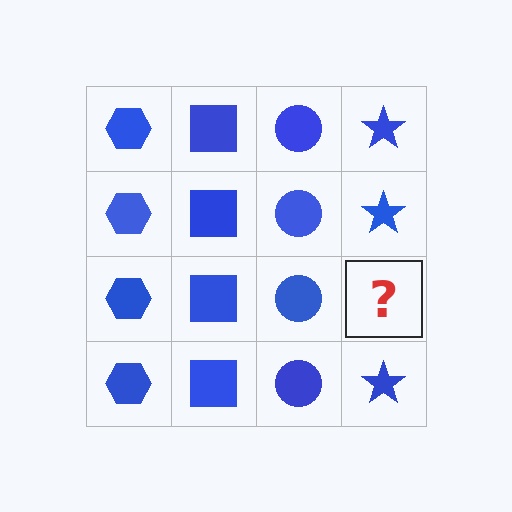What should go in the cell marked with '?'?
The missing cell should contain a blue star.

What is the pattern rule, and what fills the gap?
The rule is that each column has a consistent shape. The gap should be filled with a blue star.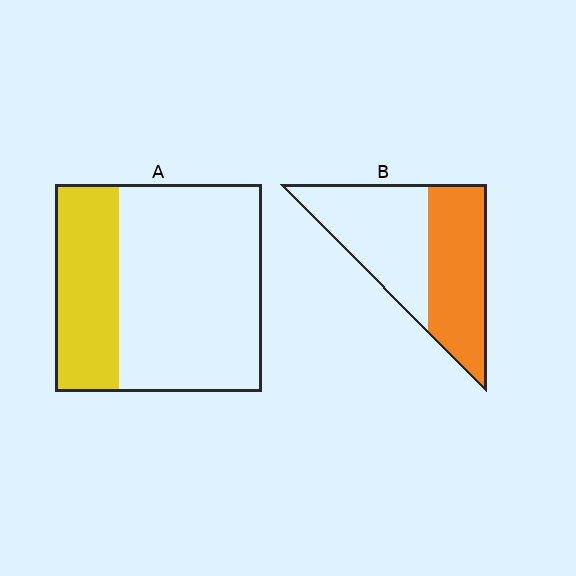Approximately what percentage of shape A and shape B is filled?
A is approximately 30% and B is approximately 50%.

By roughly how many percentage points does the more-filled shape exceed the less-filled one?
By roughly 20 percentage points (B over A).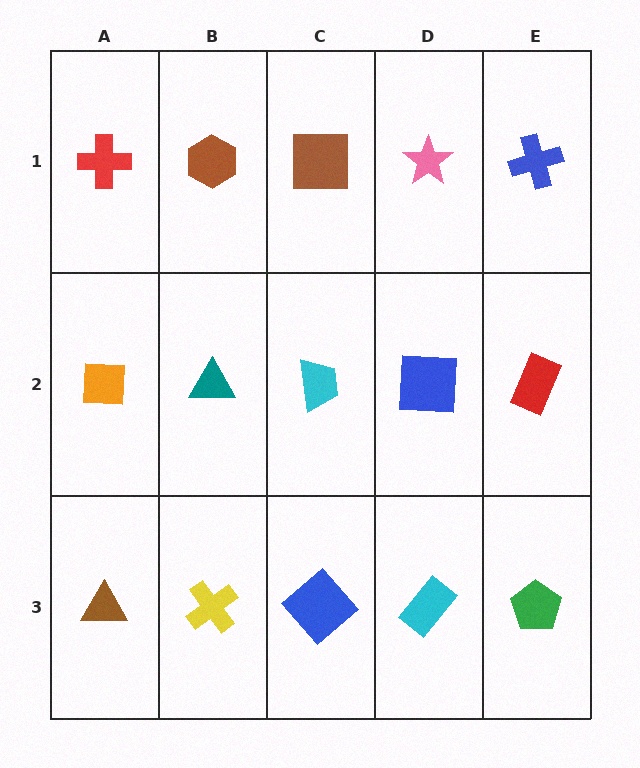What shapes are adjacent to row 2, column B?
A brown hexagon (row 1, column B), a yellow cross (row 3, column B), an orange square (row 2, column A), a cyan trapezoid (row 2, column C).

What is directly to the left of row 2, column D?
A cyan trapezoid.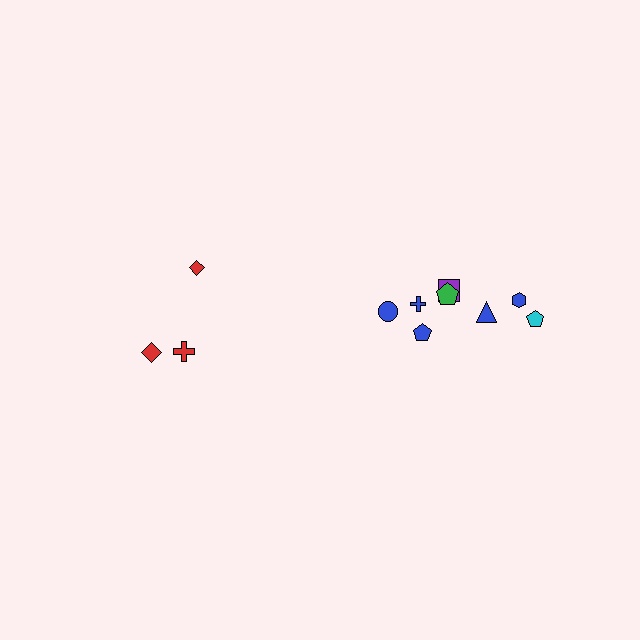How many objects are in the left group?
There are 3 objects.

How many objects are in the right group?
There are 8 objects.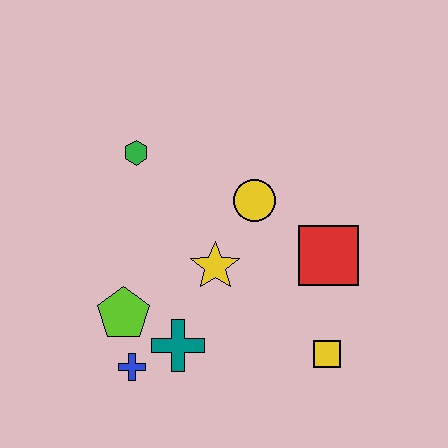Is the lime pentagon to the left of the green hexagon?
Yes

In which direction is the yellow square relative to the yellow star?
The yellow square is to the right of the yellow star.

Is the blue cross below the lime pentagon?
Yes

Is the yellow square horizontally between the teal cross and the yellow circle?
No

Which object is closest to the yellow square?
The red square is closest to the yellow square.